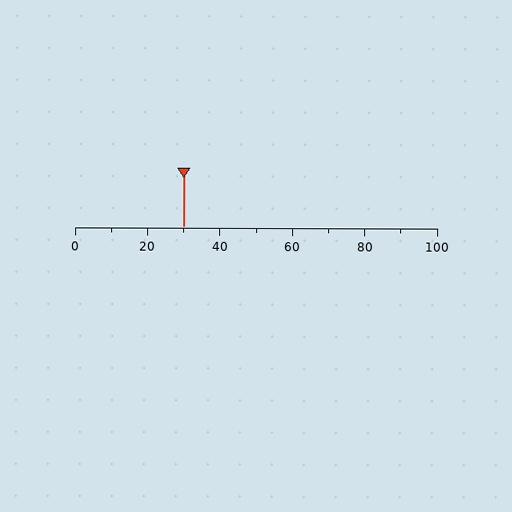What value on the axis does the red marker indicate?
The marker indicates approximately 30.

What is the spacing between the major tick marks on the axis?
The major ticks are spaced 20 apart.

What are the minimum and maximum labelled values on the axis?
The axis runs from 0 to 100.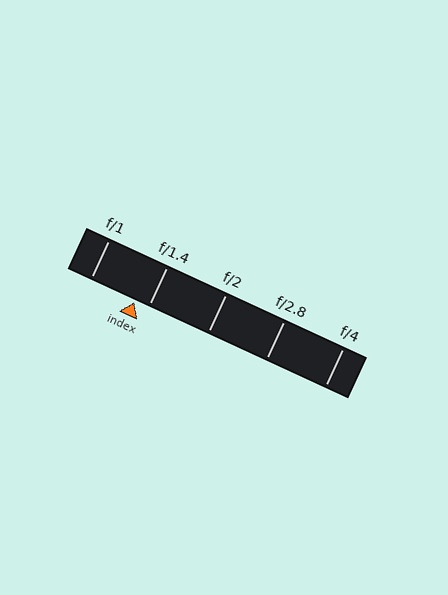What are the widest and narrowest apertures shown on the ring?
The widest aperture shown is f/1 and the narrowest is f/4.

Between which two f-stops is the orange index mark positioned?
The index mark is between f/1 and f/1.4.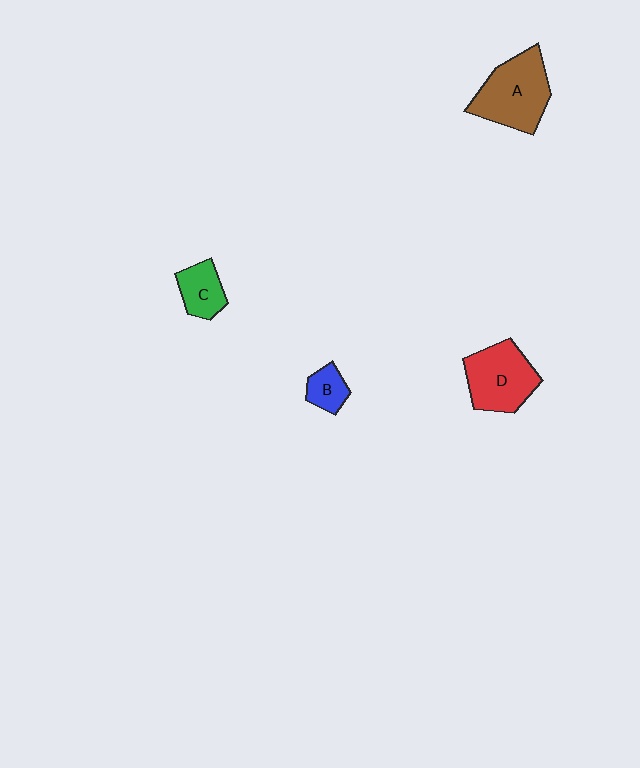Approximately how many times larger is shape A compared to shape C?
Approximately 2.1 times.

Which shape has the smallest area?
Shape B (blue).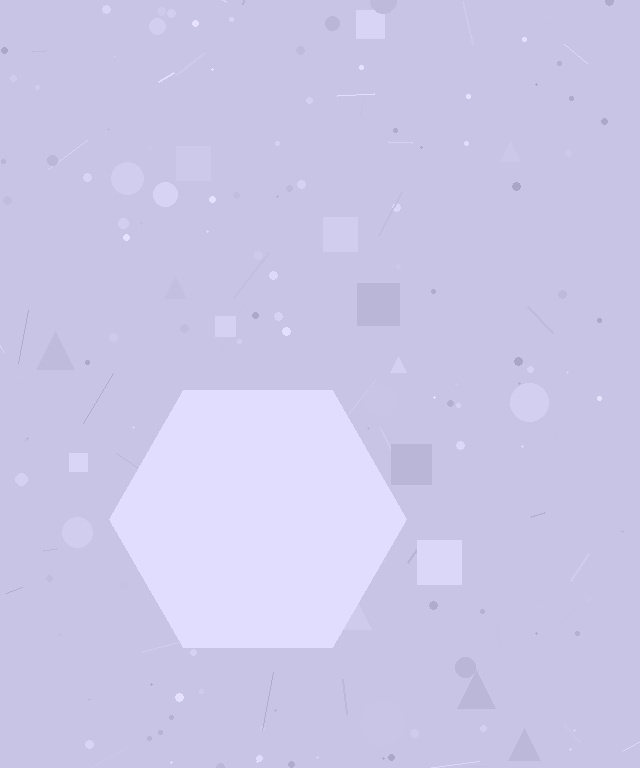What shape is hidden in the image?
A hexagon is hidden in the image.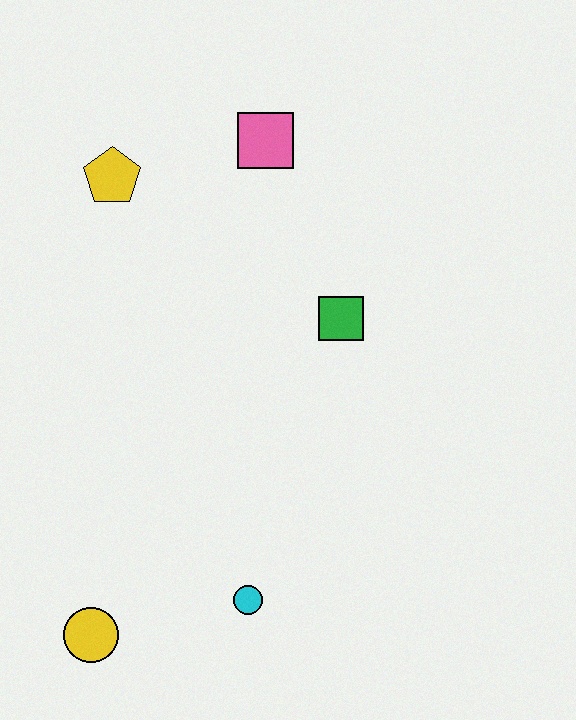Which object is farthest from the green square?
The yellow circle is farthest from the green square.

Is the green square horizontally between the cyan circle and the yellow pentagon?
No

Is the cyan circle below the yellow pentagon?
Yes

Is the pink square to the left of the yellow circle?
No